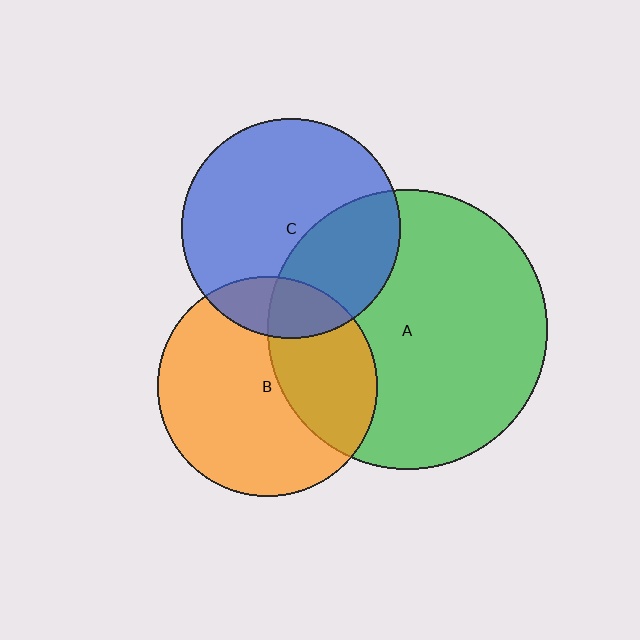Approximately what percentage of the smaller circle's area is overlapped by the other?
Approximately 35%.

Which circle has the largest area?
Circle A (green).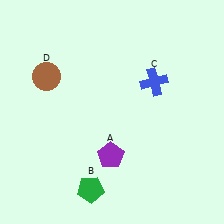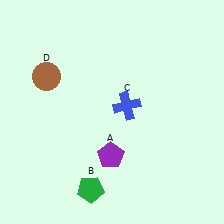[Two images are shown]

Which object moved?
The blue cross (C) moved left.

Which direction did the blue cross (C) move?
The blue cross (C) moved left.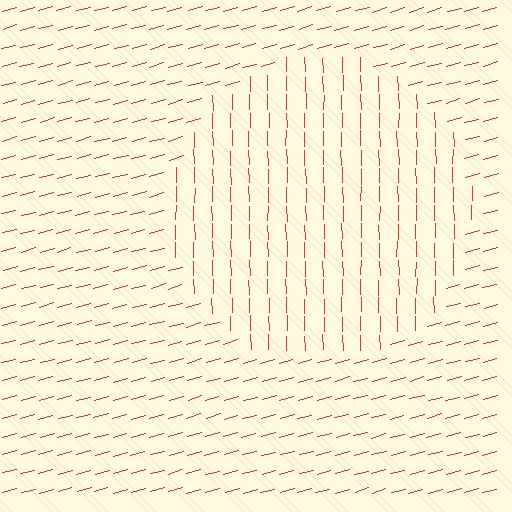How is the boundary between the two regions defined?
The boundary is defined purely by a change in line orientation (approximately 75 degrees difference). All lines are the same color and thickness.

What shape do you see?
I see a circle.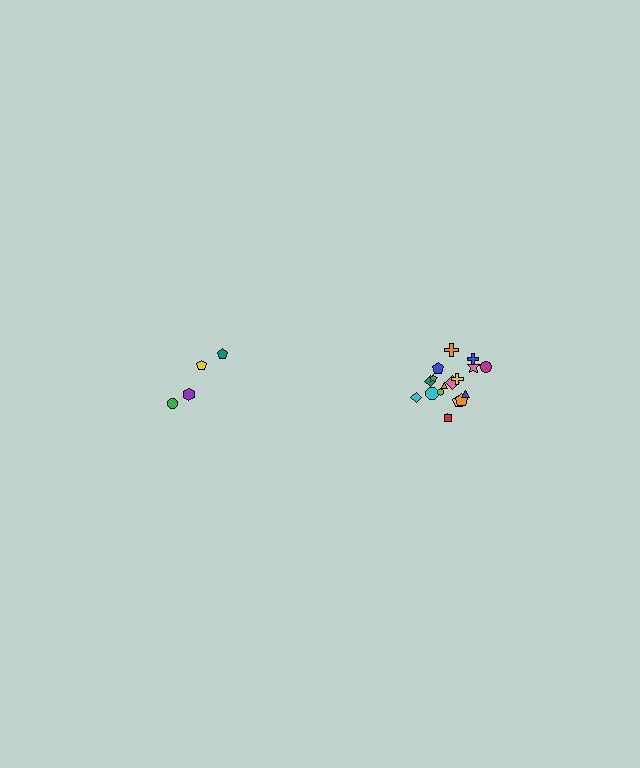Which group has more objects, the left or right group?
The right group.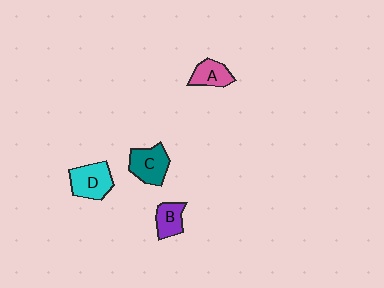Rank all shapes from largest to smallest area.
From largest to smallest: D (cyan), C (teal), A (pink), B (purple).